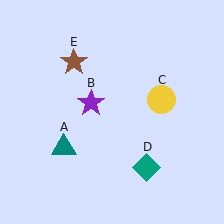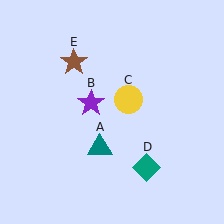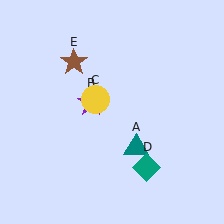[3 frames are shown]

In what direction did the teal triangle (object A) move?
The teal triangle (object A) moved right.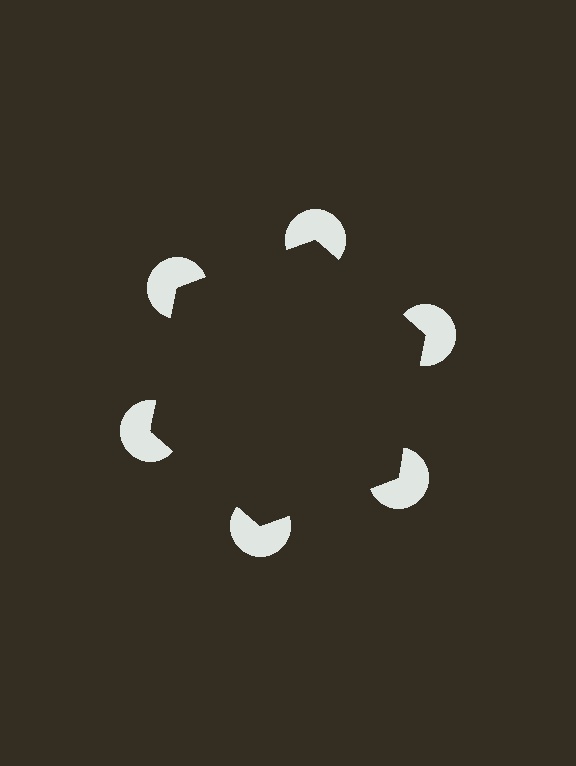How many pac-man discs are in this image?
There are 6 — one at each vertex of the illusory hexagon.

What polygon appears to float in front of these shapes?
An illusory hexagon — its edges are inferred from the aligned wedge cuts in the pac-man discs, not physically drawn.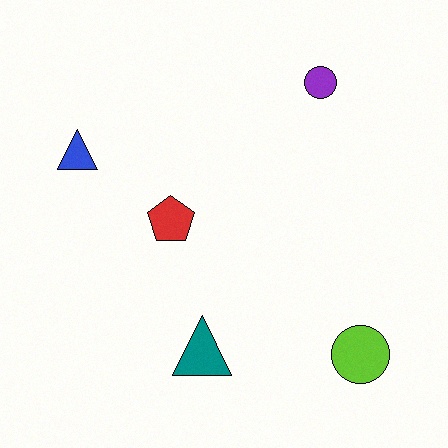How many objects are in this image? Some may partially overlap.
There are 5 objects.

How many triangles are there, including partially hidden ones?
There are 2 triangles.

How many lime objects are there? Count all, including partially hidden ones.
There is 1 lime object.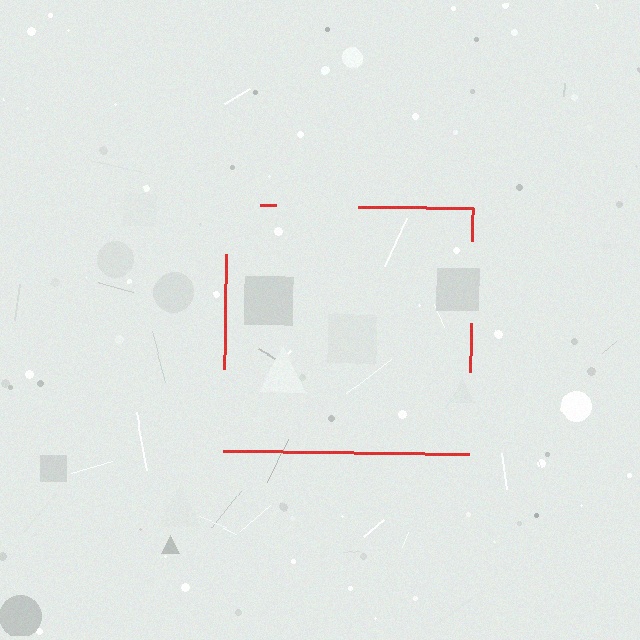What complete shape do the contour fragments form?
The contour fragments form a square.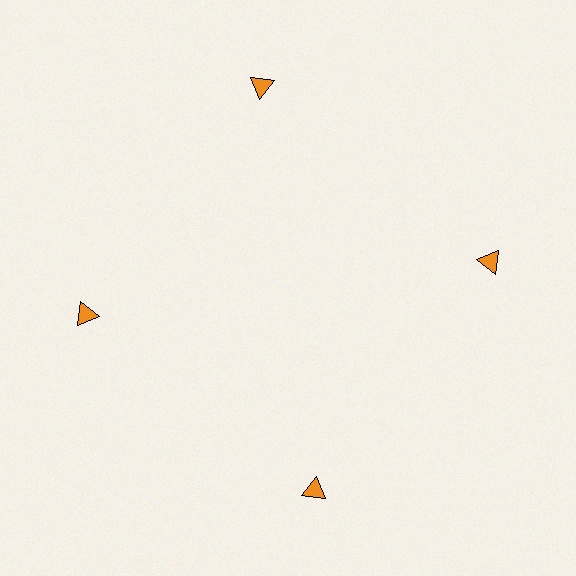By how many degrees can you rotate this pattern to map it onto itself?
The pattern maps onto itself every 90 degrees of rotation.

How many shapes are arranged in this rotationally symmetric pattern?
There are 4 shapes, arranged in 4 groups of 1.